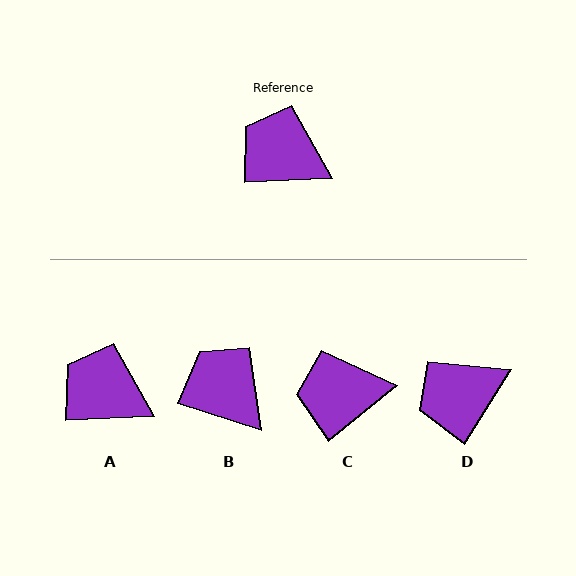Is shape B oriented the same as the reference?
No, it is off by about 21 degrees.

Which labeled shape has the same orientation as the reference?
A.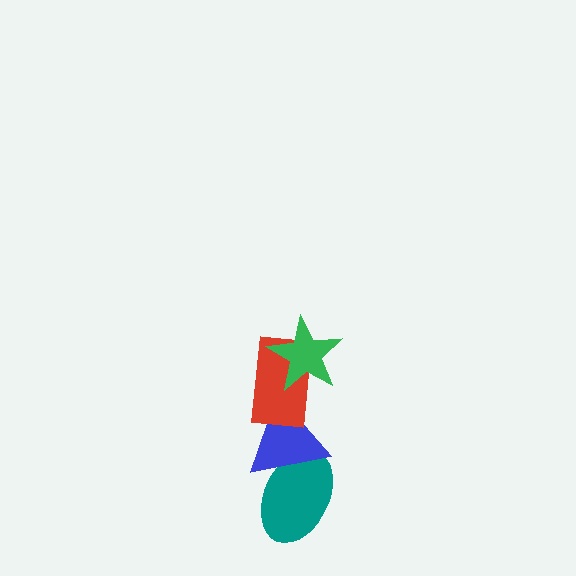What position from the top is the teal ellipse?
The teal ellipse is 4th from the top.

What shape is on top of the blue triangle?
The red rectangle is on top of the blue triangle.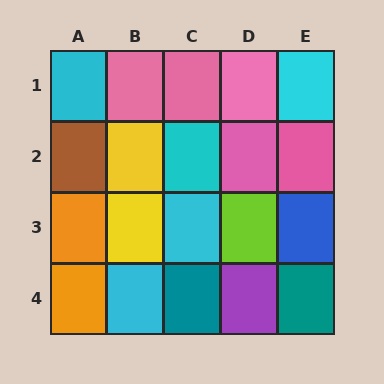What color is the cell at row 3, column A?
Orange.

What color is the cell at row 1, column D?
Pink.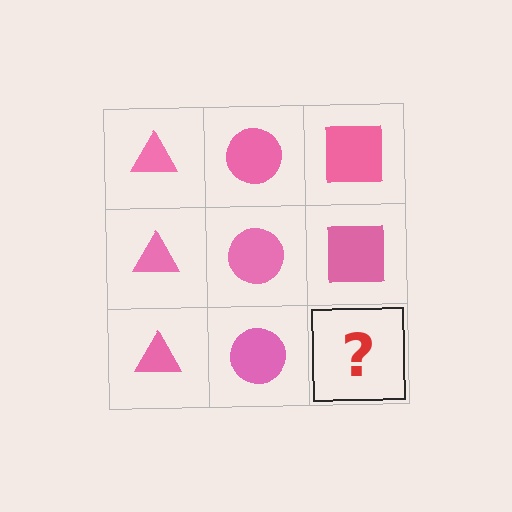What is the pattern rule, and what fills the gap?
The rule is that each column has a consistent shape. The gap should be filled with a pink square.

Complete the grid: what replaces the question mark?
The question mark should be replaced with a pink square.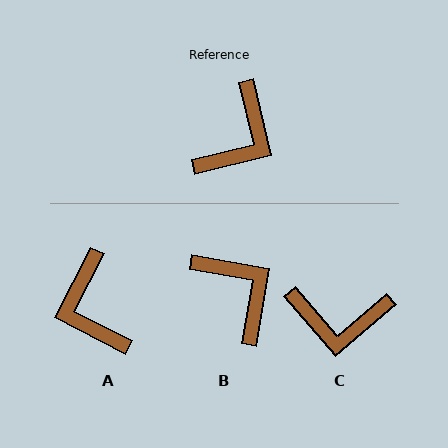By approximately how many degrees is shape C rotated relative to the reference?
Approximately 63 degrees clockwise.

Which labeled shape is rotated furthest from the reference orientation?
A, about 131 degrees away.